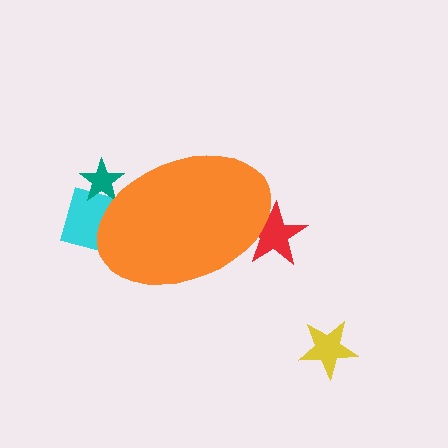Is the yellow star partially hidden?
No, the yellow star is fully visible.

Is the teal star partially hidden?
Yes, the teal star is partially hidden behind the orange ellipse.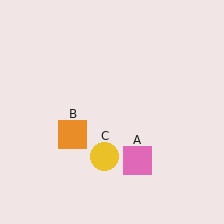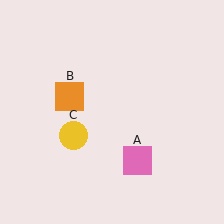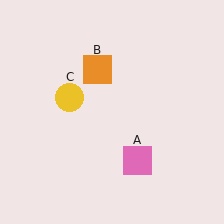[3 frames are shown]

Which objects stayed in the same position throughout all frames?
Pink square (object A) remained stationary.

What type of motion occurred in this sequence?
The orange square (object B), yellow circle (object C) rotated clockwise around the center of the scene.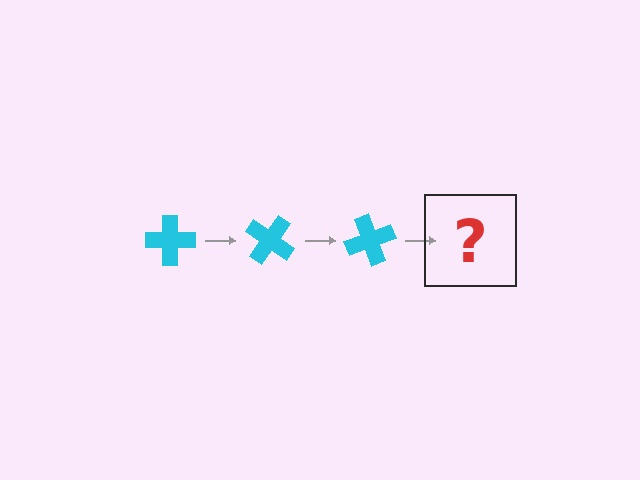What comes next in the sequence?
The next element should be a cyan cross rotated 105 degrees.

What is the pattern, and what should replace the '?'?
The pattern is that the cross rotates 35 degrees each step. The '?' should be a cyan cross rotated 105 degrees.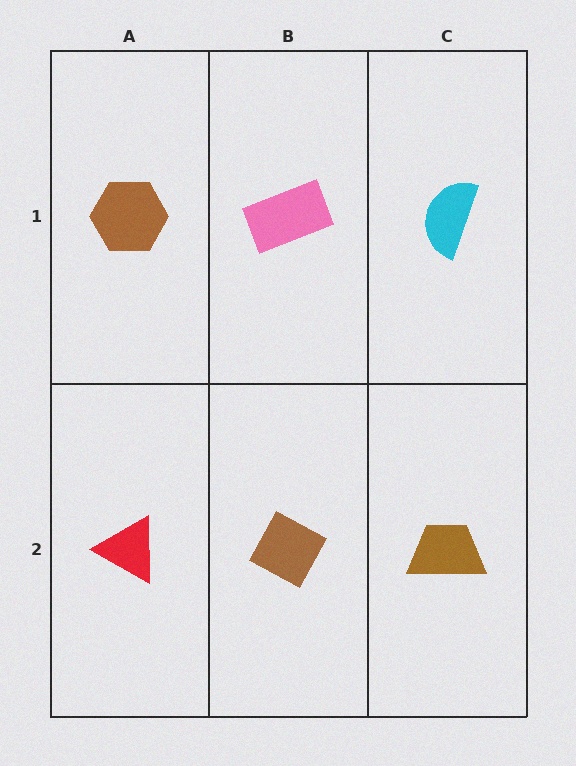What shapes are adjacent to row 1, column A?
A red triangle (row 2, column A), a pink rectangle (row 1, column B).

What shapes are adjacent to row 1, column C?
A brown trapezoid (row 2, column C), a pink rectangle (row 1, column B).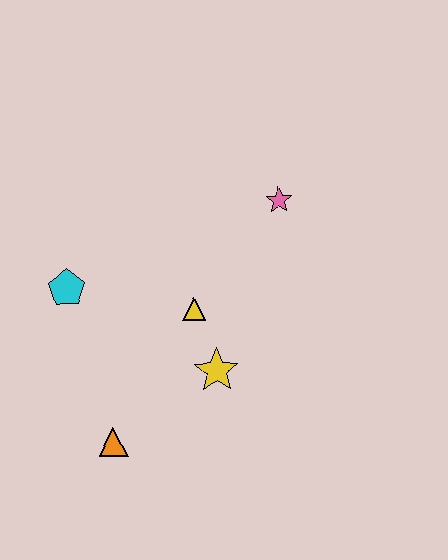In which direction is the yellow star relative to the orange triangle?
The yellow star is to the right of the orange triangle.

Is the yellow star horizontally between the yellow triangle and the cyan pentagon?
No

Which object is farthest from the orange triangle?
The pink star is farthest from the orange triangle.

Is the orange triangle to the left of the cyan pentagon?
No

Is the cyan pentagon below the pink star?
Yes